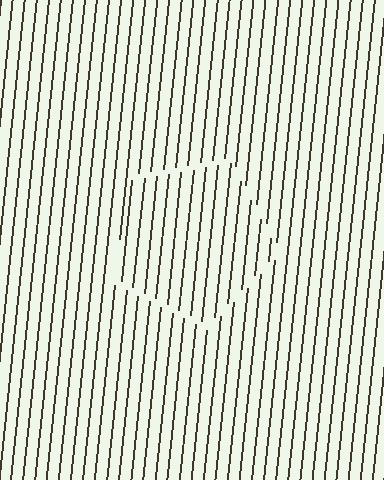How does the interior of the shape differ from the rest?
The interior of the shape contains the same grating, shifted by half a period — the contour is defined by the phase discontinuity where line-ends from the inner and outer gratings abut.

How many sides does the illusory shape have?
5 sides — the line-ends trace a pentagon.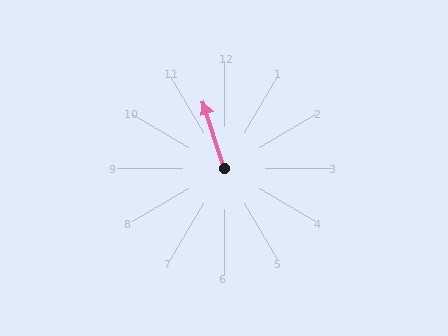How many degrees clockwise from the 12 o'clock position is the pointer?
Approximately 342 degrees.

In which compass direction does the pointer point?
North.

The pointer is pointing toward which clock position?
Roughly 11 o'clock.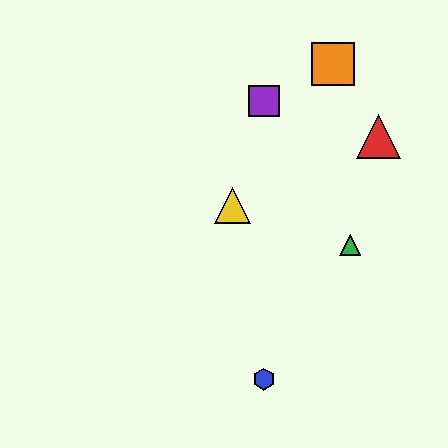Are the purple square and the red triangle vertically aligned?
No, the purple square is at x≈264 and the red triangle is at x≈379.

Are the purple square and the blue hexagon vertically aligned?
Yes, both are at x≈264.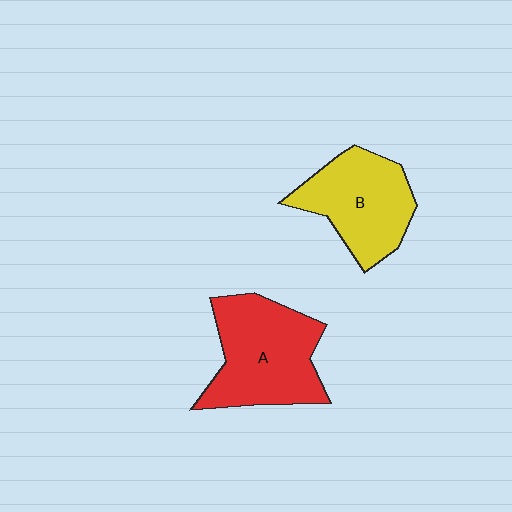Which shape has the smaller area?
Shape B (yellow).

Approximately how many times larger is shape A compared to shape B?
Approximately 1.2 times.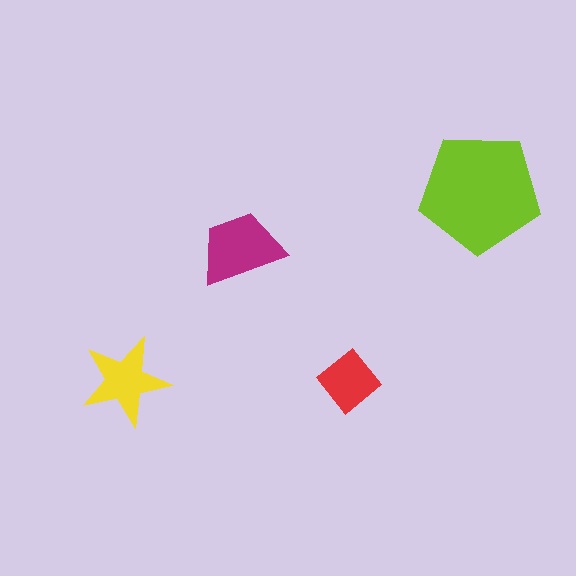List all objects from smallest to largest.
The red diamond, the yellow star, the magenta trapezoid, the lime pentagon.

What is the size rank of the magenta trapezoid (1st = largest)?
2nd.